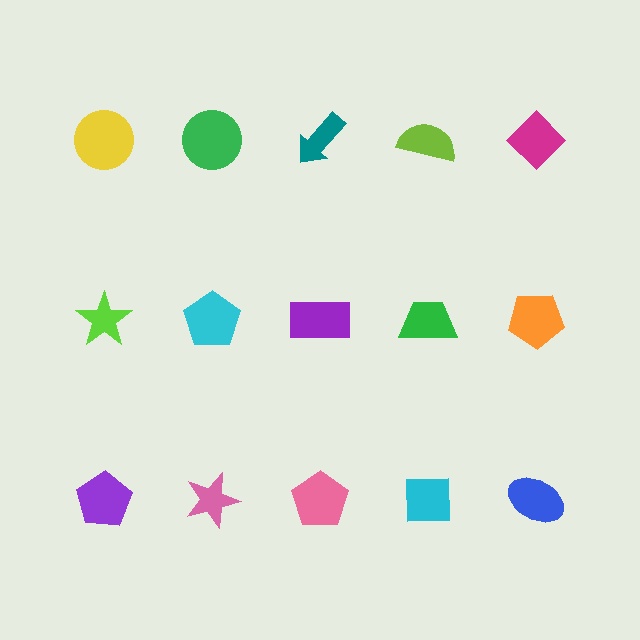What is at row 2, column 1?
A lime star.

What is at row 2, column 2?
A cyan pentagon.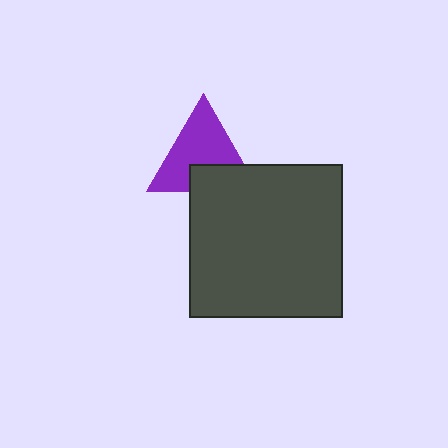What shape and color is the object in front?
The object in front is a dark gray square.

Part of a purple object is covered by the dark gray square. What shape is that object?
It is a triangle.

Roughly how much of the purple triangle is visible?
Most of it is visible (roughly 69%).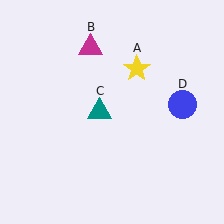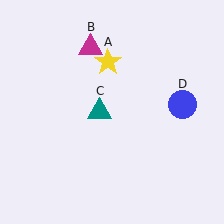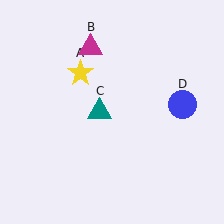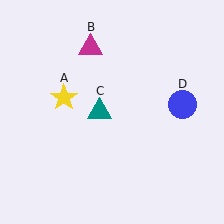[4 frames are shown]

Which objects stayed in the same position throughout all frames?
Magenta triangle (object B) and teal triangle (object C) and blue circle (object D) remained stationary.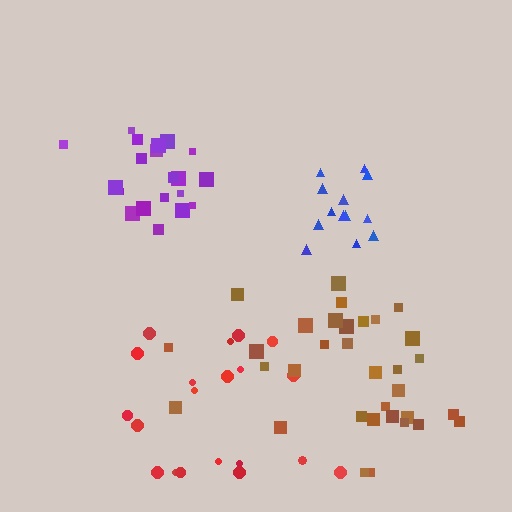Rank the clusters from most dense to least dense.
purple, blue, brown, red.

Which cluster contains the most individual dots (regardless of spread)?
Brown (33).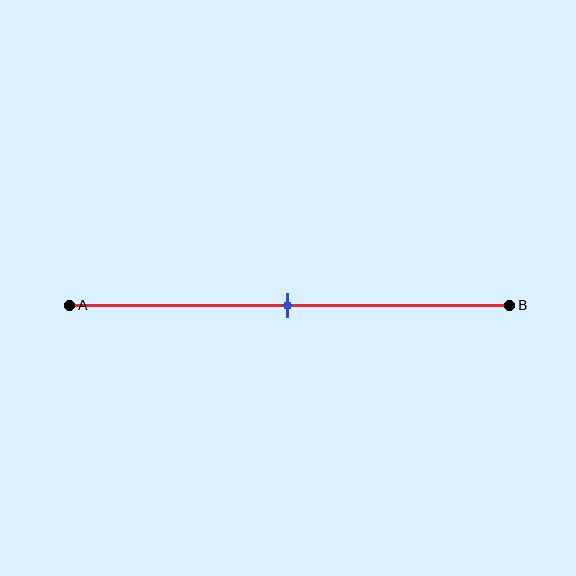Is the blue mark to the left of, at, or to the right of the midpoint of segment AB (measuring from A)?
The blue mark is approximately at the midpoint of segment AB.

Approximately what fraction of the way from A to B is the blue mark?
The blue mark is approximately 50% of the way from A to B.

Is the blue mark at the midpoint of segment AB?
Yes, the mark is approximately at the midpoint.